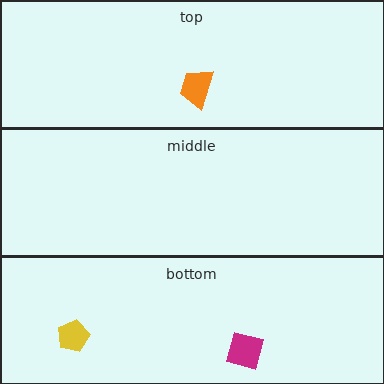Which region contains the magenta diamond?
The bottom region.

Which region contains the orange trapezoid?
The top region.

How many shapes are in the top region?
1.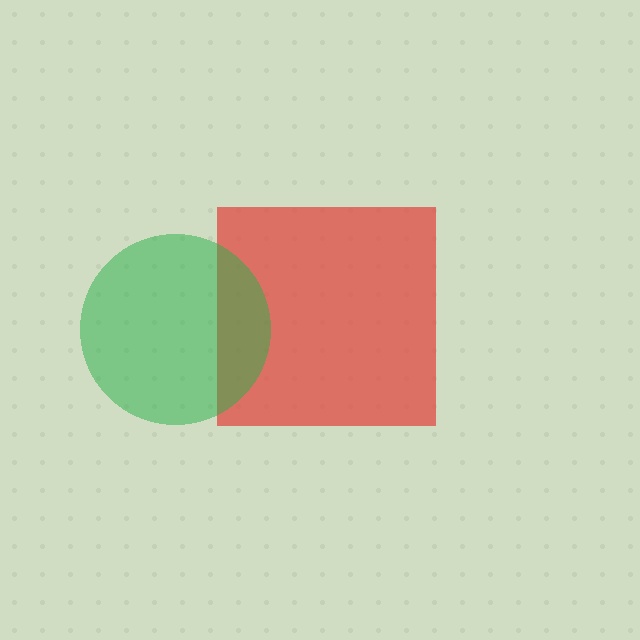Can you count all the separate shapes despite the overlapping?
Yes, there are 2 separate shapes.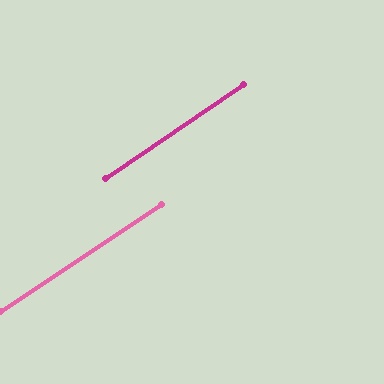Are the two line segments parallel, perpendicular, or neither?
Parallel — their directions differ by only 0.7°.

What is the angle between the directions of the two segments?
Approximately 1 degree.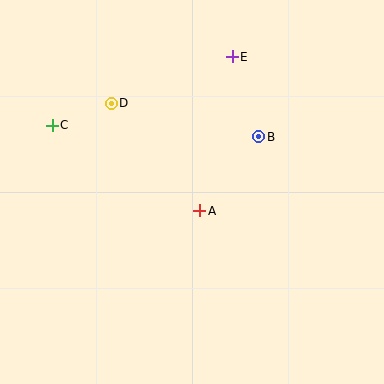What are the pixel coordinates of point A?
Point A is at (200, 211).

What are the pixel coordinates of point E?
Point E is at (232, 57).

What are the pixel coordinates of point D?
Point D is at (111, 103).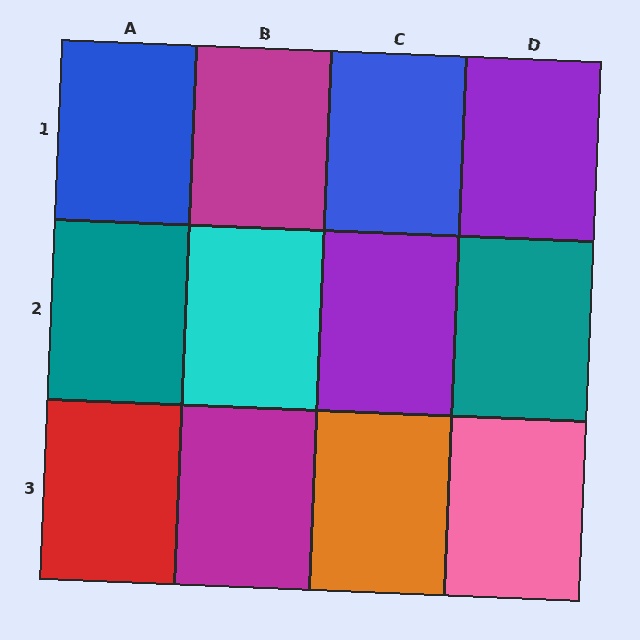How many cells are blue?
2 cells are blue.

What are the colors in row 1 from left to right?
Blue, magenta, blue, purple.